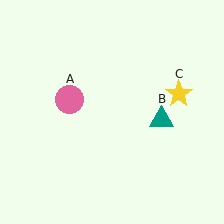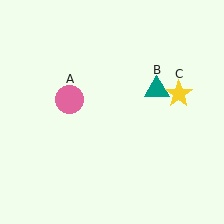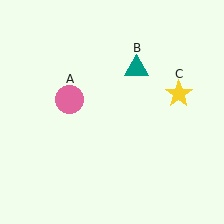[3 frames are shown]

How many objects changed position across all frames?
1 object changed position: teal triangle (object B).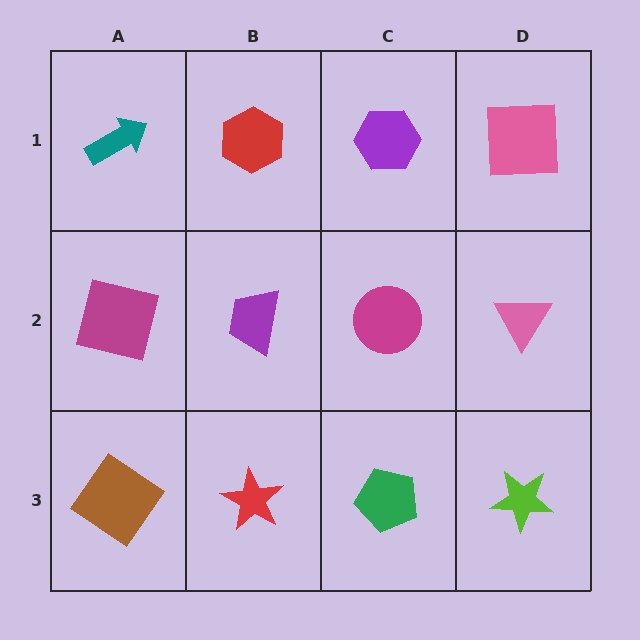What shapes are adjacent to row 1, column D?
A pink triangle (row 2, column D), a purple hexagon (row 1, column C).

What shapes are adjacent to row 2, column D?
A pink square (row 1, column D), a lime star (row 3, column D), a magenta circle (row 2, column C).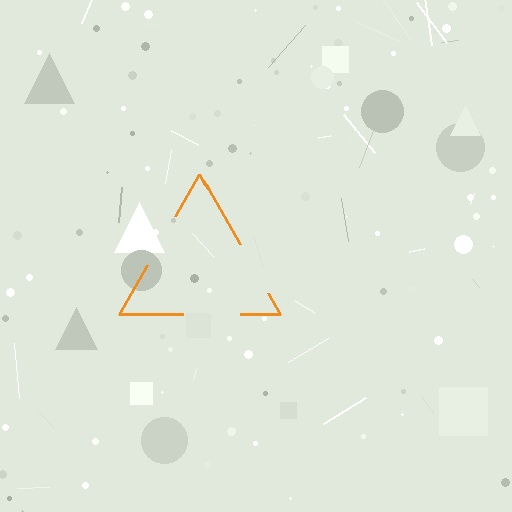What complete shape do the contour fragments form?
The contour fragments form a triangle.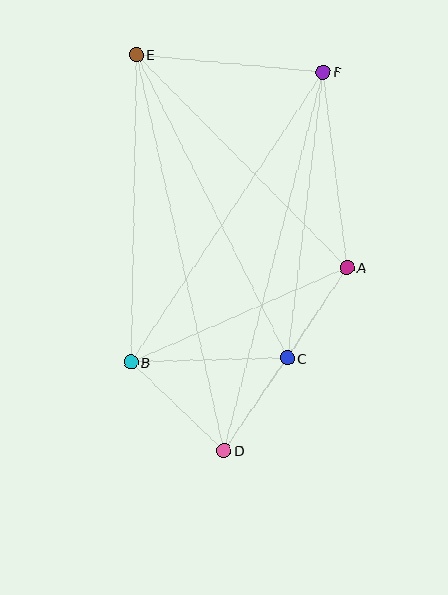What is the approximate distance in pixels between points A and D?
The distance between A and D is approximately 220 pixels.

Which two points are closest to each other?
Points A and C are closest to each other.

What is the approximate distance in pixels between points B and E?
The distance between B and E is approximately 307 pixels.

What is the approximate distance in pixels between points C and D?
The distance between C and D is approximately 112 pixels.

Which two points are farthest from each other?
Points D and E are farthest from each other.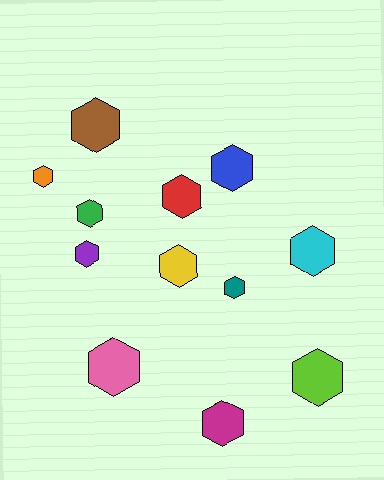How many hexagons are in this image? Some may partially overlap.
There are 12 hexagons.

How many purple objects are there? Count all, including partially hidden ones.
There is 1 purple object.